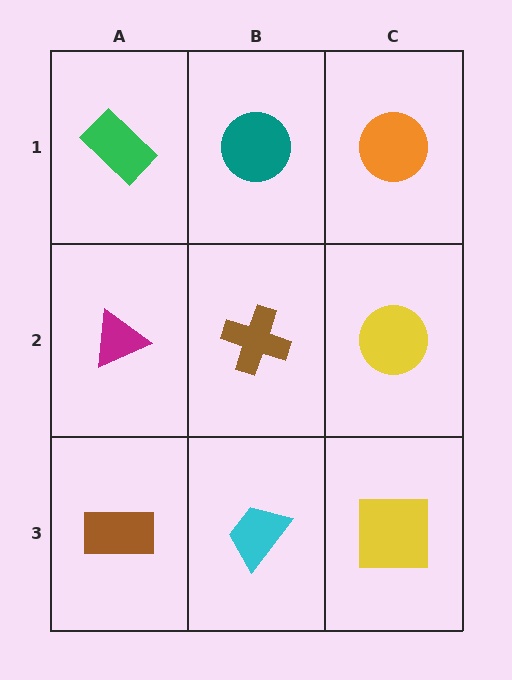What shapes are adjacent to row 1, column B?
A brown cross (row 2, column B), a green rectangle (row 1, column A), an orange circle (row 1, column C).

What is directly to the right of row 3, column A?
A cyan trapezoid.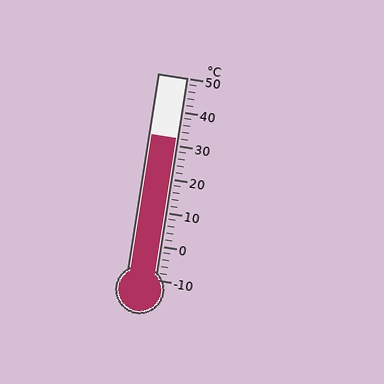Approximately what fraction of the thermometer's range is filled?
The thermometer is filled to approximately 70% of its range.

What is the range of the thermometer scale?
The thermometer scale ranges from -10°C to 50°C.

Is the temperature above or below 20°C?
The temperature is above 20°C.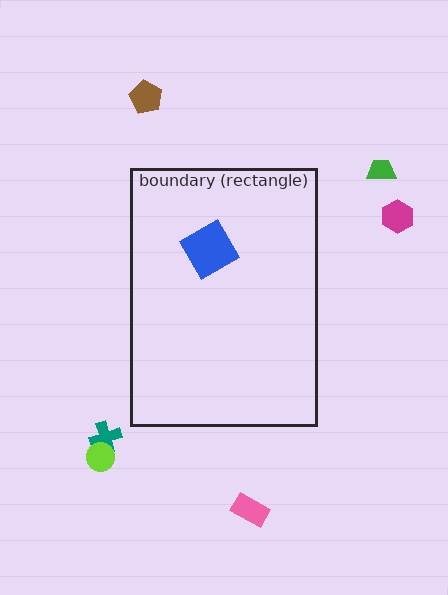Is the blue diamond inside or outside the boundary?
Inside.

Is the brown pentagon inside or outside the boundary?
Outside.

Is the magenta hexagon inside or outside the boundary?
Outside.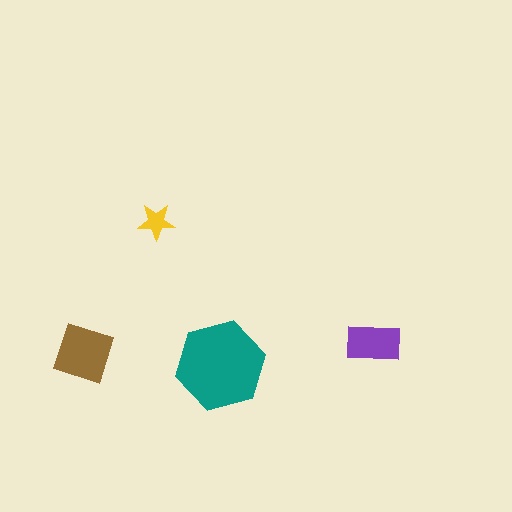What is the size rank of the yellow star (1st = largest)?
4th.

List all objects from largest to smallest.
The teal hexagon, the brown diamond, the purple rectangle, the yellow star.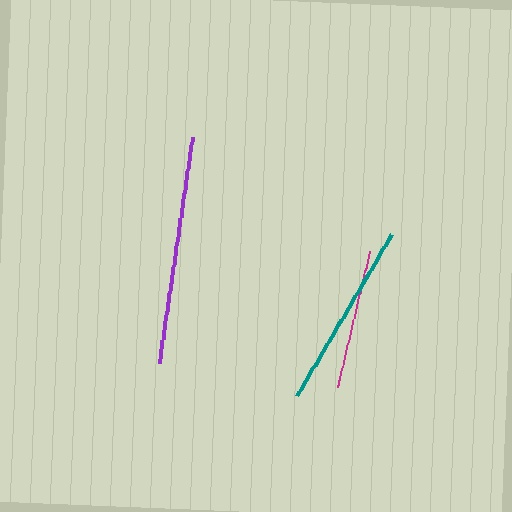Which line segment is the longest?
The purple line is the longest at approximately 229 pixels.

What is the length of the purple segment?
The purple segment is approximately 229 pixels long.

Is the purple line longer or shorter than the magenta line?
The purple line is longer than the magenta line.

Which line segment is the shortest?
The magenta line is the shortest at approximately 140 pixels.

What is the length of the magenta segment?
The magenta segment is approximately 140 pixels long.